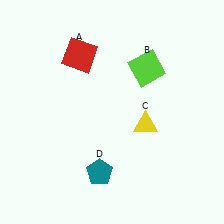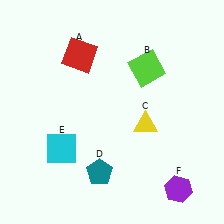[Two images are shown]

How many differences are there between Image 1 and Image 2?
There are 2 differences between the two images.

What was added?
A cyan square (E), a purple hexagon (F) were added in Image 2.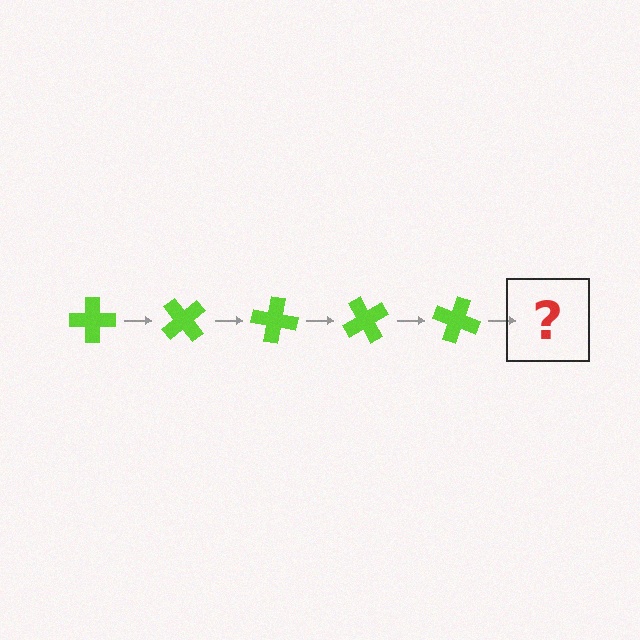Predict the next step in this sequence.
The next step is a lime cross rotated 250 degrees.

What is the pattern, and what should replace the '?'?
The pattern is that the cross rotates 50 degrees each step. The '?' should be a lime cross rotated 250 degrees.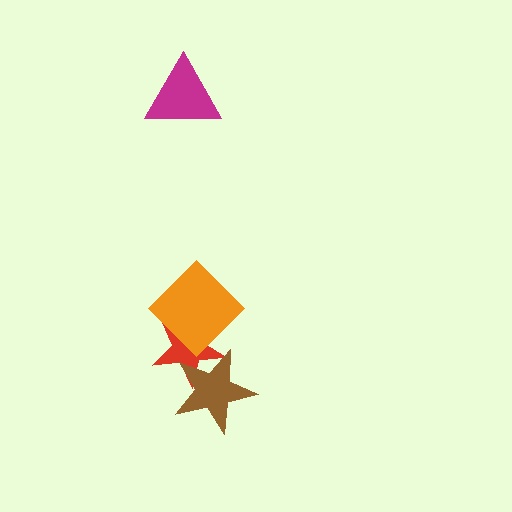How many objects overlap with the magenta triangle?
0 objects overlap with the magenta triangle.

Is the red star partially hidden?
Yes, it is partially covered by another shape.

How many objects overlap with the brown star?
1 object overlaps with the brown star.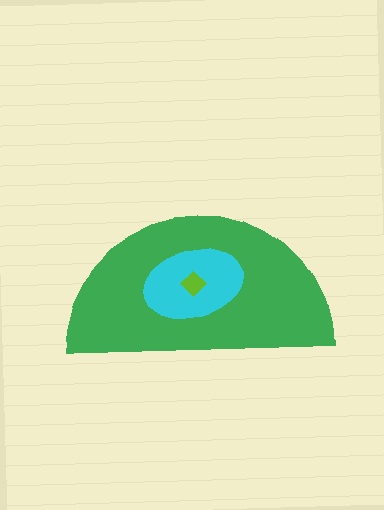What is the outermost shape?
The green semicircle.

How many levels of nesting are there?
3.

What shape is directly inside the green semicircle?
The cyan ellipse.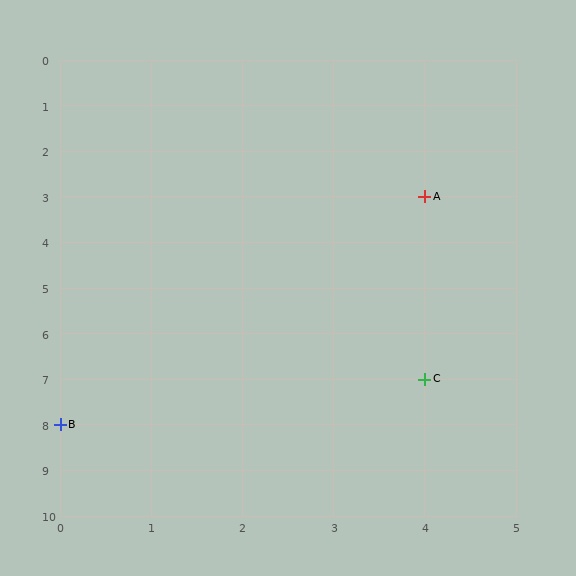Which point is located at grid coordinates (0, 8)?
Point B is at (0, 8).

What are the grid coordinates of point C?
Point C is at grid coordinates (4, 7).